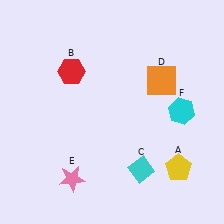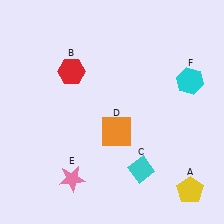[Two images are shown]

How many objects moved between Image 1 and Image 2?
3 objects moved between the two images.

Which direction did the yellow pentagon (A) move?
The yellow pentagon (A) moved down.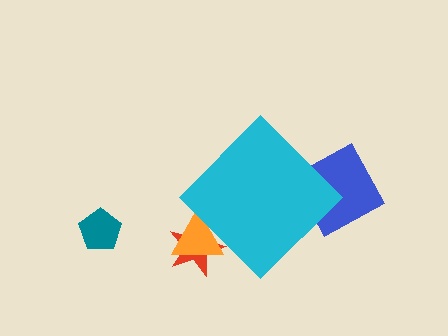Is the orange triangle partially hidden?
Yes, the orange triangle is partially hidden behind the cyan diamond.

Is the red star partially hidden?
Yes, the red star is partially hidden behind the cyan diamond.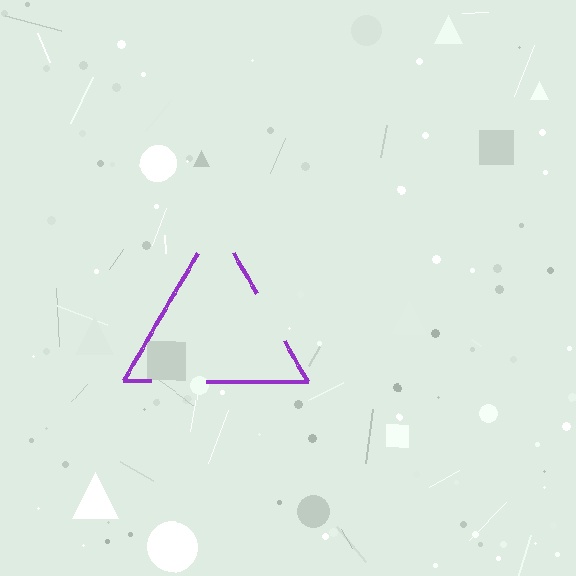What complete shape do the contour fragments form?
The contour fragments form a triangle.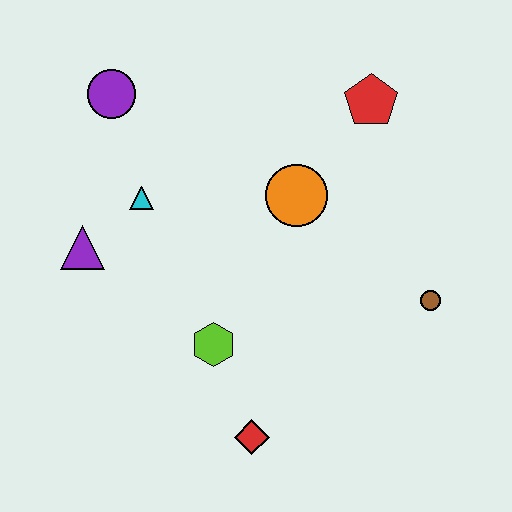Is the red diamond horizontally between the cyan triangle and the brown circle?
Yes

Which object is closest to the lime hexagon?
The red diamond is closest to the lime hexagon.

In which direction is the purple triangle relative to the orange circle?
The purple triangle is to the left of the orange circle.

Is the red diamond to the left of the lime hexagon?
No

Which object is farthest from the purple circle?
The brown circle is farthest from the purple circle.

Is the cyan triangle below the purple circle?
Yes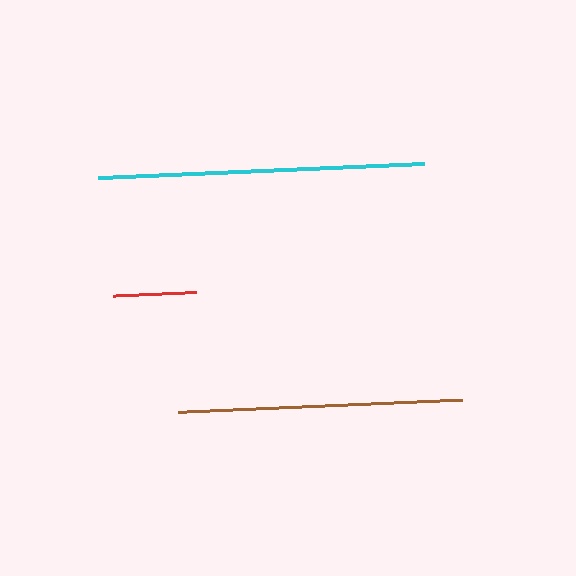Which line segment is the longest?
The cyan line is the longest at approximately 326 pixels.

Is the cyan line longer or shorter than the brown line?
The cyan line is longer than the brown line.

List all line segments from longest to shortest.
From longest to shortest: cyan, brown, red.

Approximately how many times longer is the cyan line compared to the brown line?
The cyan line is approximately 1.2 times the length of the brown line.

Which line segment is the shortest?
The red line is the shortest at approximately 83 pixels.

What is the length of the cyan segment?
The cyan segment is approximately 326 pixels long.